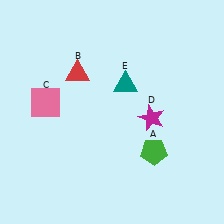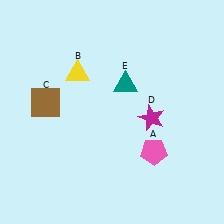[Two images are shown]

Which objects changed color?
A changed from green to pink. B changed from red to yellow. C changed from pink to brown.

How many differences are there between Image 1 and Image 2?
There are 3 differences between the two images.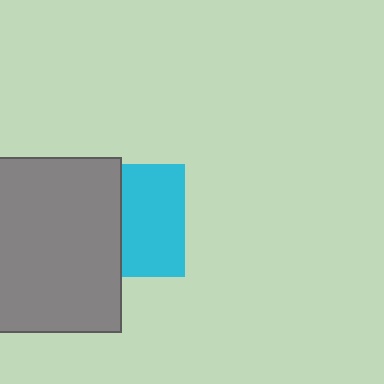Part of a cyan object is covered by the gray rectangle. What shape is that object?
It is a square.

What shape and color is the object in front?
The object in front is a gray rectangle.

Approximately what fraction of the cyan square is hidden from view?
Roughly 44% of the cyan square is hidden behind the gray rectangle.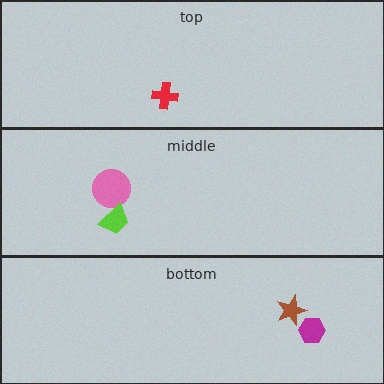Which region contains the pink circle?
The middle region.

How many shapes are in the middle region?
2.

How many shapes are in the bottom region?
2.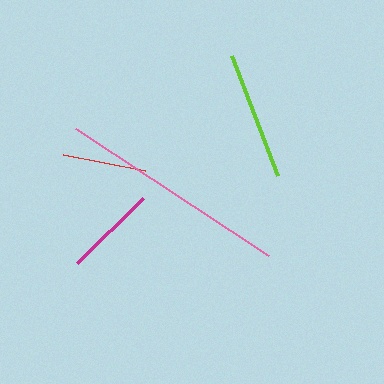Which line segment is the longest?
The pink line is the longest at approximately 231 pixels.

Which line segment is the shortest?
The red line is the shortest at approximately 84 pixels.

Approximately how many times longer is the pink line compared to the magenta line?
The pink line is approximately 2.5 times the length of the magenta line.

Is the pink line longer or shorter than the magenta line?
The pink line is longer than the magenta line.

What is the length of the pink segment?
The pink segment is approximately 231 pixels long.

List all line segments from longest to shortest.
From longest to shortest: pink, lime, magenta, red.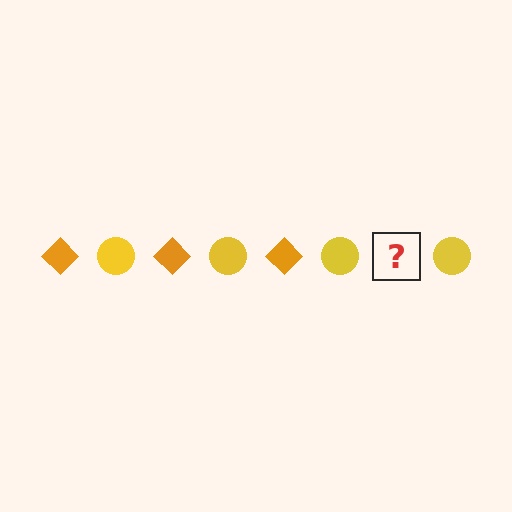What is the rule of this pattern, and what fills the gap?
The rule is that the pattern alternates between orange diamond and yellow circle. The gap should be filled with an orange diamond.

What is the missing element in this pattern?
The missing element is an orange diamond.